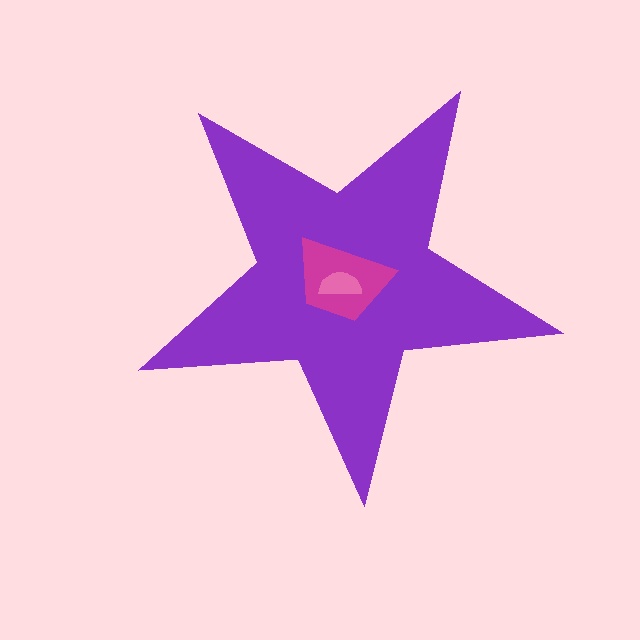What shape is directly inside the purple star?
The magenta trapezoid.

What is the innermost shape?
The pink semicircle.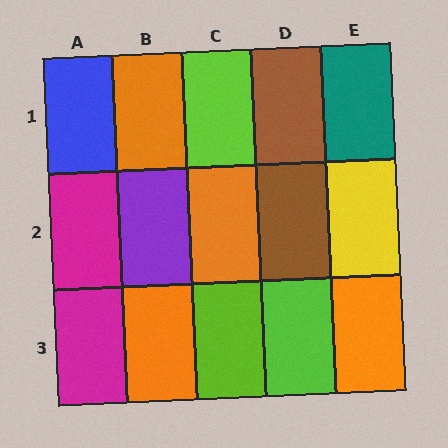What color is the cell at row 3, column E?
Orange.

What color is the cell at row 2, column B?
Purple.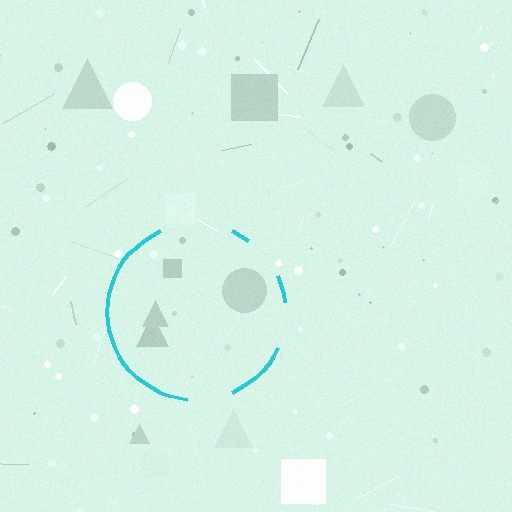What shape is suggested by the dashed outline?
The dashed outline suggests a circle.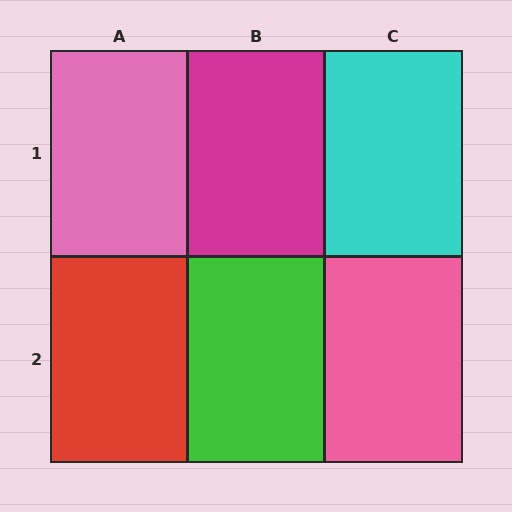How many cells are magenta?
1 cell is magenta.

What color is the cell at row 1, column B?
Magenta.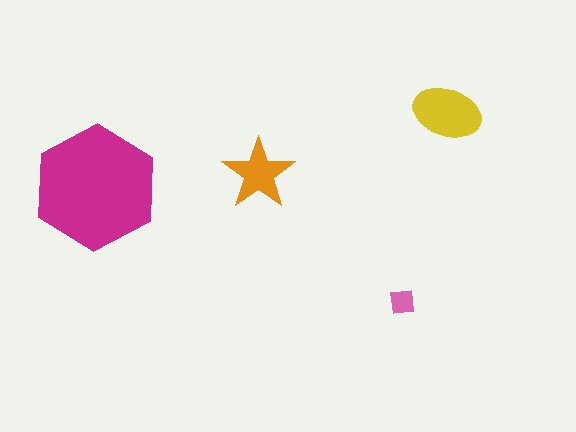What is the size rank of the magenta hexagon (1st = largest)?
1st.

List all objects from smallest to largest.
The pink square, the orange star, the yellow ellipse, the magenta hexagon.